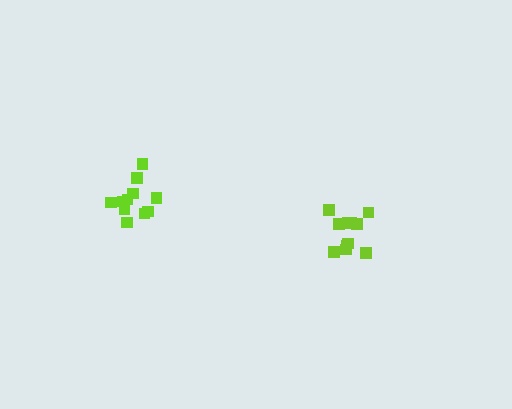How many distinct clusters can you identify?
There are 2 distinct clusters.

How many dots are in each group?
Group 1: 11 dots, Group 2: 11 dots (22 total).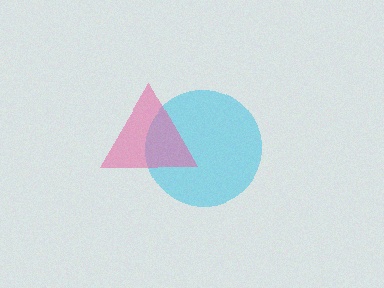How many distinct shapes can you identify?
There are 2 distinct shapes: a cyan circle, a pink triangle.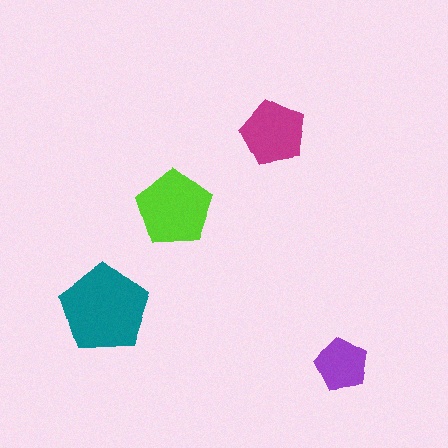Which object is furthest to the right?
The purple pentagon is rightmost.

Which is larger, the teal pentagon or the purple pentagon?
The teal one.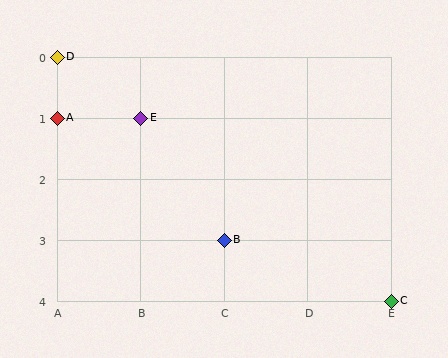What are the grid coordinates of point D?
Point D is at grid coordinates (A, 0).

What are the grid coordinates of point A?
Point A is at grid coordinates (A, 1).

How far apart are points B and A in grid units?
Points B and A are 2 columns and 2 rows apart (about 2.8 grid units diagonally).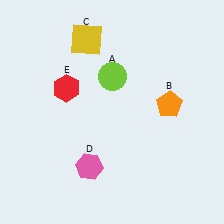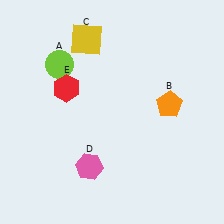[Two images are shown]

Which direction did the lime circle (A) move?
The lime circle (A) moved left.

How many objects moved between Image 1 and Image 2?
1 object moved between the two images.